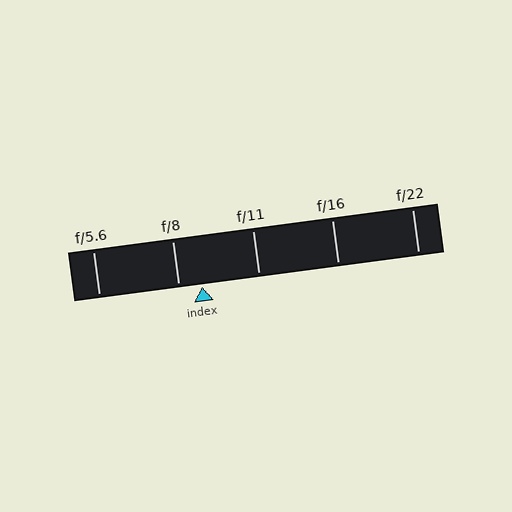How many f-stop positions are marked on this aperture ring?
There are 5 f-stop positions marked.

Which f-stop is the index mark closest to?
The index mark is closest to f/8.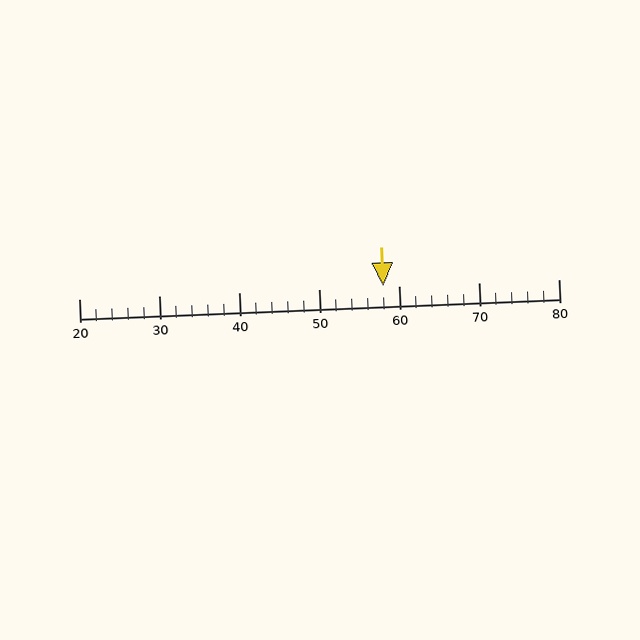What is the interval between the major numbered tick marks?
The major tick marks are spaced 10 units apart.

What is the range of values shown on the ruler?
The ruler shows values from 20 to 80.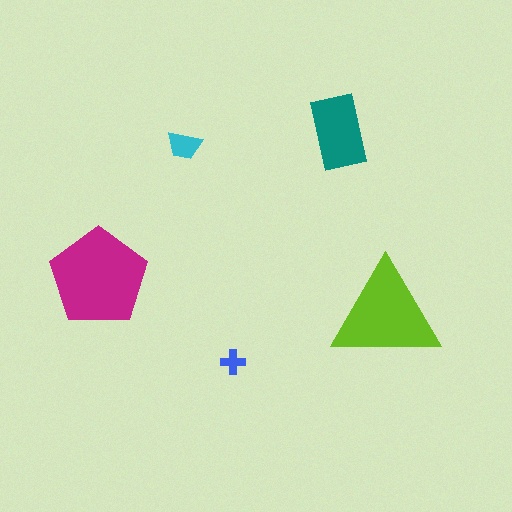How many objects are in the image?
There are 5 objects in the image.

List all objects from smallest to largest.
The blue cross, the cyan trapezoid, the teal rectangle, the lime triangle, the magenta pentagon.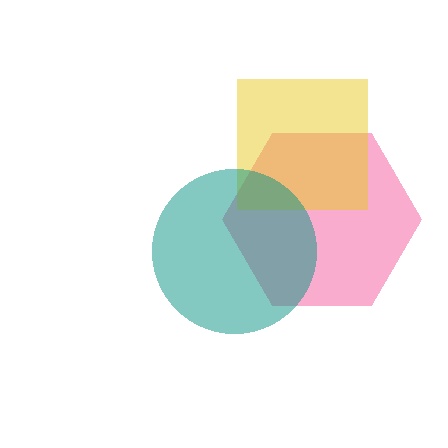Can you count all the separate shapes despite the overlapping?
Yes, there are 3 separate shapes.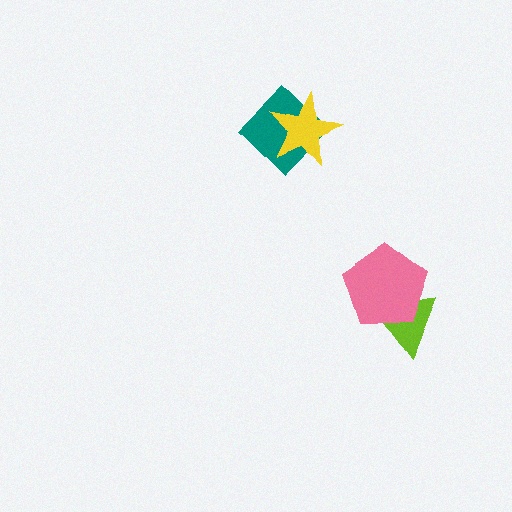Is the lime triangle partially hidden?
Yes, it is partially covered by another shape.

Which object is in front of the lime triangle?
The pink pentagon is in front of the lime triangle.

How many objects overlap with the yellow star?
1 object overlaps with the yellow star.